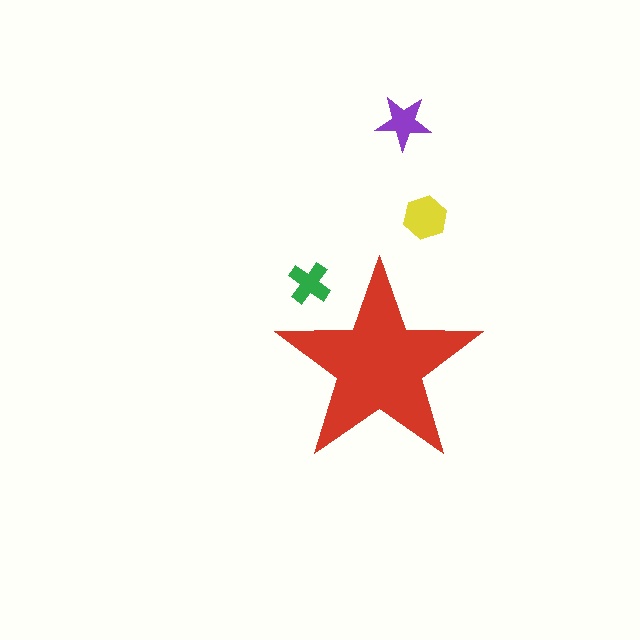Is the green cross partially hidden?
Yes, the green cross is partially hidden behind the red star.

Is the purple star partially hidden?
No, the purple star is fully visible.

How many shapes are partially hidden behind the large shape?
1 shape is partially hidden.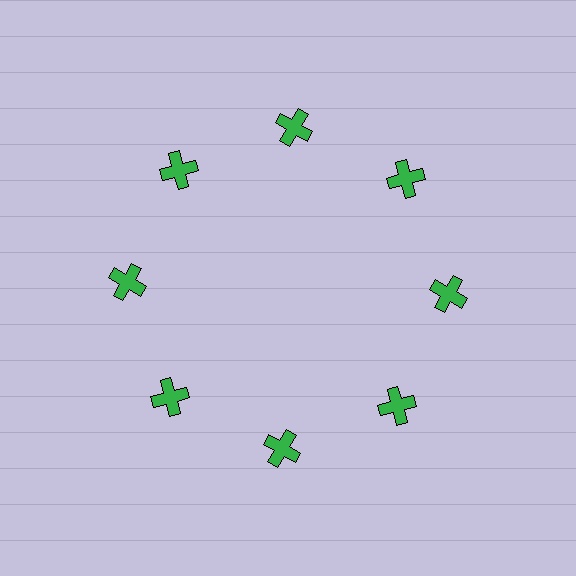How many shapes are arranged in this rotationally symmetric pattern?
There are 8 shapes, arranged in 8 groups of 1.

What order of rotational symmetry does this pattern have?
This pattern has 8-fold rotational symmetry.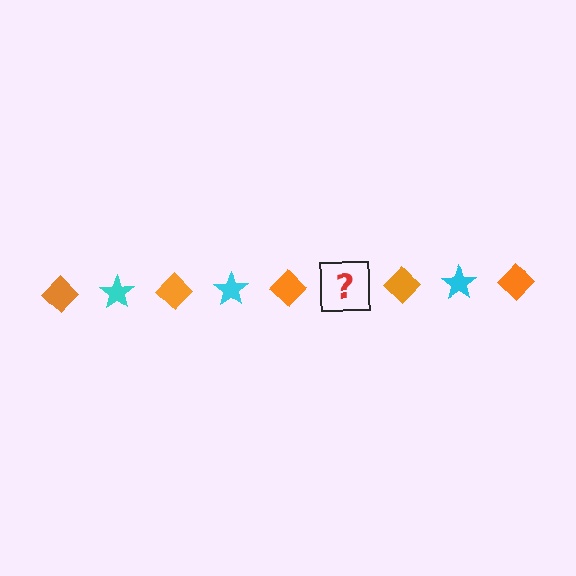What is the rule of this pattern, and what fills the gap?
The rule is that the pattern alternates between orange diamond and cyan star. The gap should be filled with a cyan star.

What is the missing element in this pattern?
The missing element is a cyan star.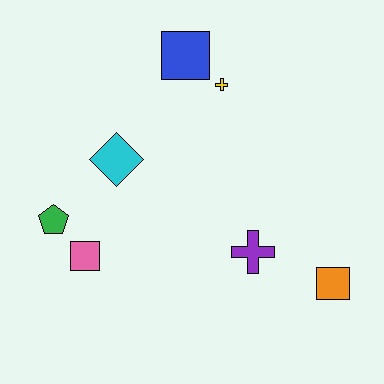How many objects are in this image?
There are 7 objects.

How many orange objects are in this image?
There is 1 orange object.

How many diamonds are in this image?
There is 1 diamond.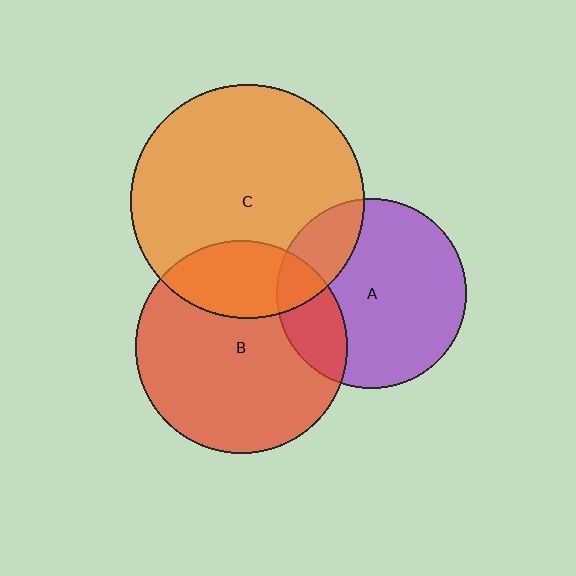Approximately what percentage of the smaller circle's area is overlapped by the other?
Approximately 20%.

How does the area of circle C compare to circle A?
Approximately 1.5 times.